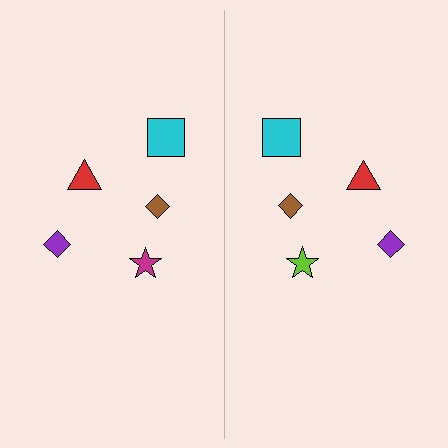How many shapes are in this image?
There are 10 shapes in this image.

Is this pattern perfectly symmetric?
No, the pattern is not perfectly symmetric. The lime star on the right side breaks the symmetry — its mirror counterpart is magenta.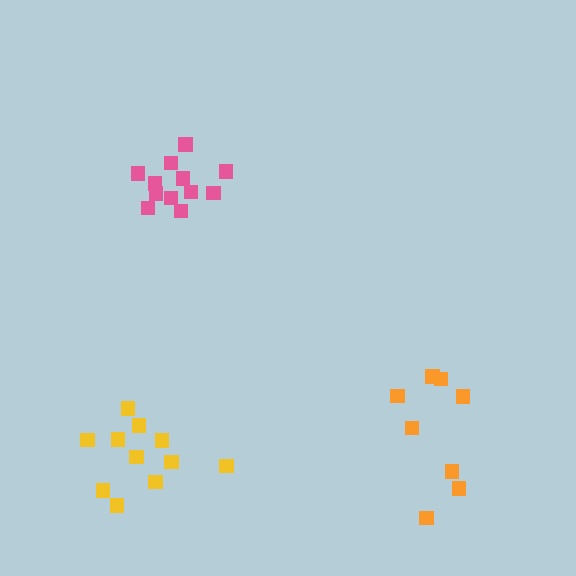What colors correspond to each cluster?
The clusters are colored: yellow, orange, pink.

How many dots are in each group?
Group 1: 11 dots, Group 2: 8 dots, Group 3: 12 dots (31 total).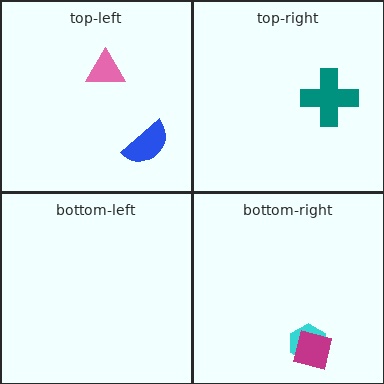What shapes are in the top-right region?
The teal cross.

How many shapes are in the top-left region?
2.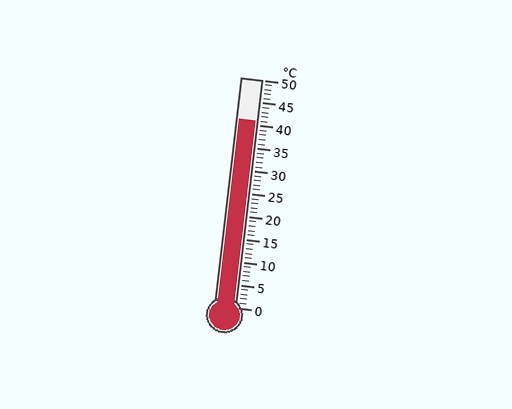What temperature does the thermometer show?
The thermometer shows approximately 41°C.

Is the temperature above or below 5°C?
The temperature is above 5°C.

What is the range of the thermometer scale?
The thermometer scale ranges from 0°C to 50°C.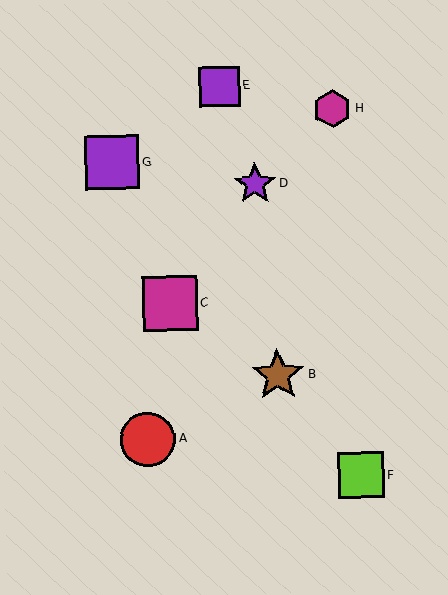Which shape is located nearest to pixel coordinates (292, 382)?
The brown star (labeled B) at (278, 375) is nearest to that location.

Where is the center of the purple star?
The center of the purple star is at (255, 184).